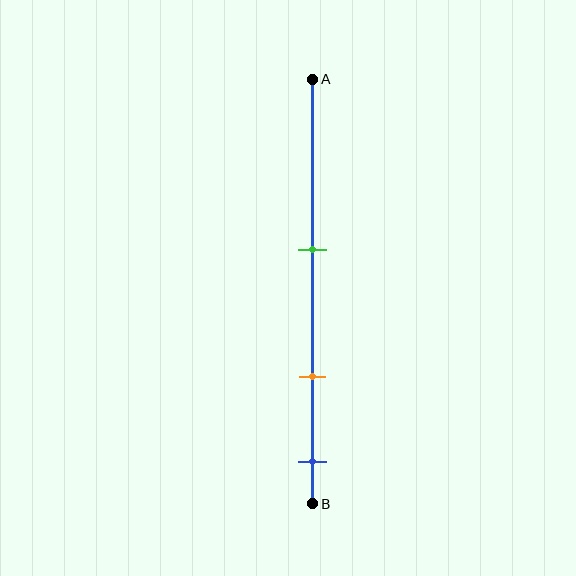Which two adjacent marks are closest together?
The orange and blue marks are the closest adjacent pair.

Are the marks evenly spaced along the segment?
Yes, the marks are approximately evenly spaced.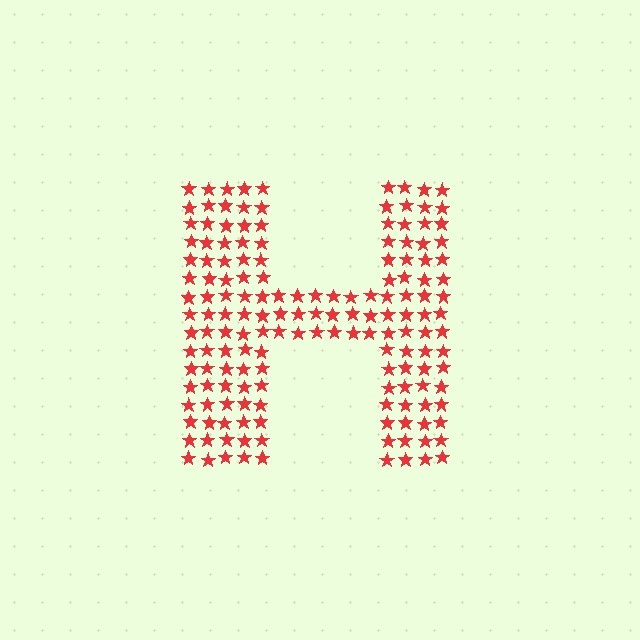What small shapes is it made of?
It is made of small stars.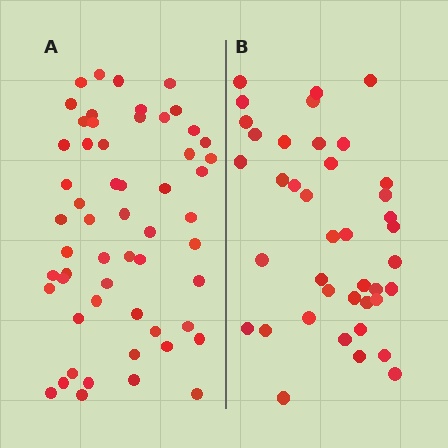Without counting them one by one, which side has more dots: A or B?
Region A (the left region) has more dots.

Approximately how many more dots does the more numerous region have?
Region A has approximately 15 more dots than region B.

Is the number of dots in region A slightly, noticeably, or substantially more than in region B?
Region A has noticeably more, but not dramatically so. The ratio is roughly 1.4 to 1.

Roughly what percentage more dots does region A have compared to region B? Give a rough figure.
About 40% more.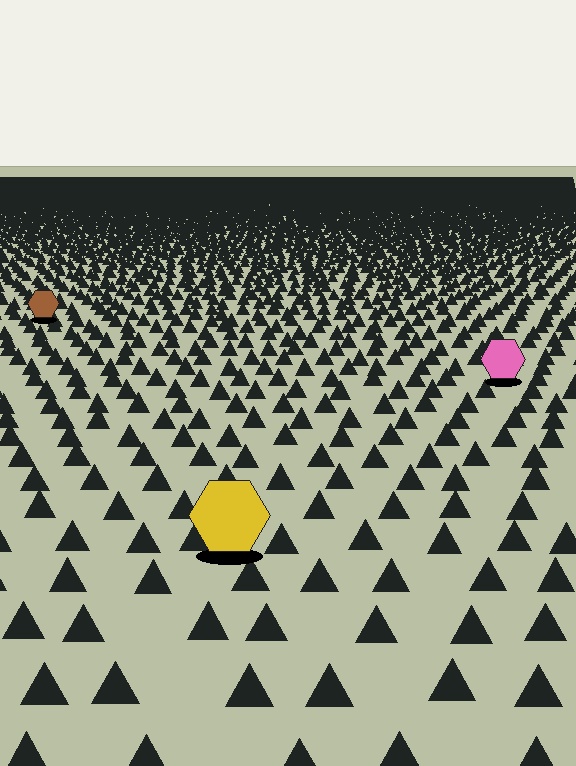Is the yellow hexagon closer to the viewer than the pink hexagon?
Yes. The yellow hexagon is closer — you can tell from the texture gradient: the ground texture is coarser near it.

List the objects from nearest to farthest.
From nearest to farthest: the yellow hexagon, the pink hexagon, the brown hexagon.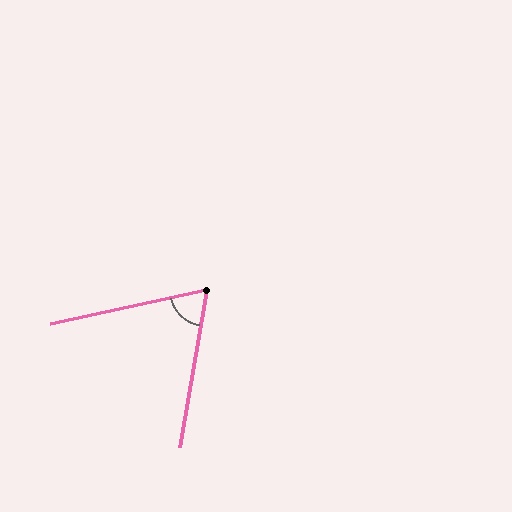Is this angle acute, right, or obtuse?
It is acute.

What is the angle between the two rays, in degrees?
Approximately 68 degrees.